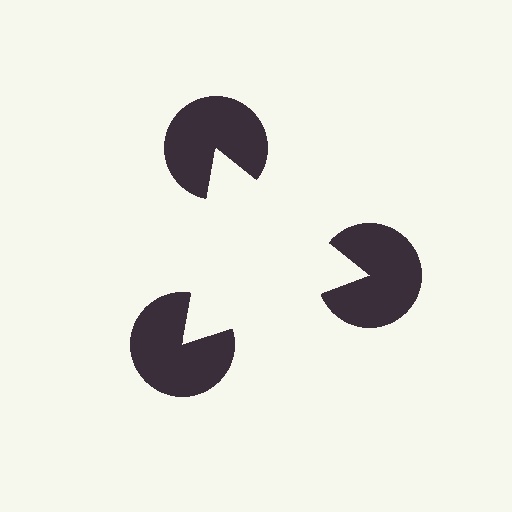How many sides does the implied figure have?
3 sides.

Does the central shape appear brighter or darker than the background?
It typically appears slightly brighter than the background, even though no actual brightness change is drawn.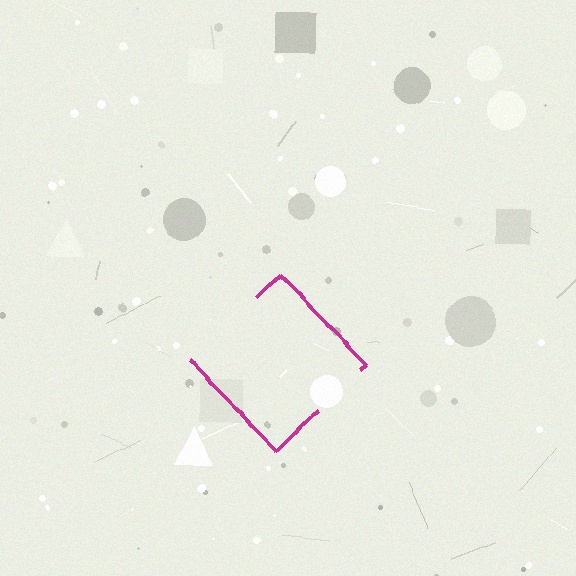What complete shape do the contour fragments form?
The contour fragments form a diamond.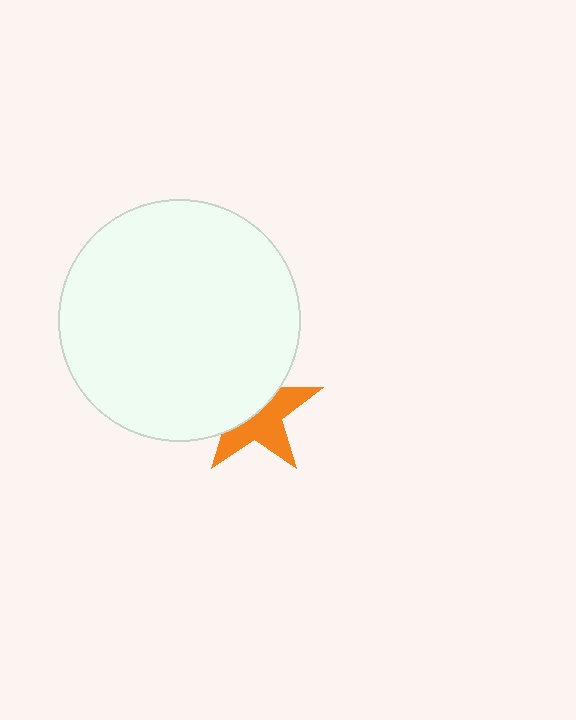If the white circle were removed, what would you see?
You would see the complete orange star.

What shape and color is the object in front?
The object in front is a white circle.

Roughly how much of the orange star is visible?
About half of it is visible (roughly 51%).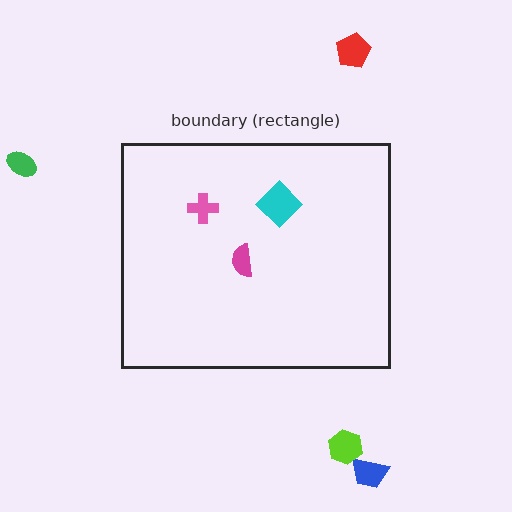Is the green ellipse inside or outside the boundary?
Outside.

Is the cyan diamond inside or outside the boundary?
Inside.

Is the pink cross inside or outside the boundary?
Inside.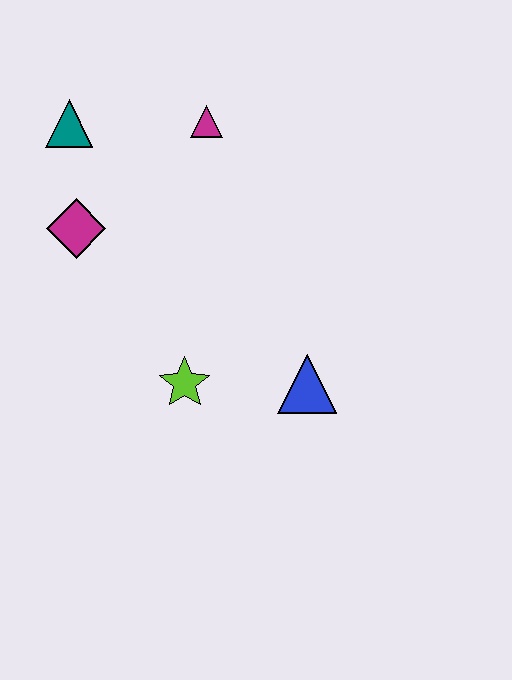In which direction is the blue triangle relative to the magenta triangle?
The blue triangle is below the magenta triangle.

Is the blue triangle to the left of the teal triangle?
No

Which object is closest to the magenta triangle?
The teal triangle is closest to the magenta triangle.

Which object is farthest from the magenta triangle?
The blue triangle is farthest from the magenta triangle.